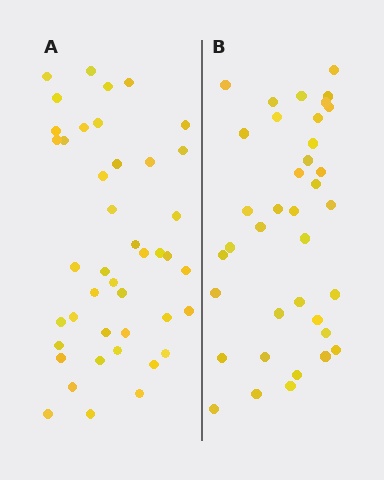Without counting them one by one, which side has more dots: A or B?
Region A (the left region) has more dots.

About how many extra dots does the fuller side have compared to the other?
Region A has about 6 more dots than region B.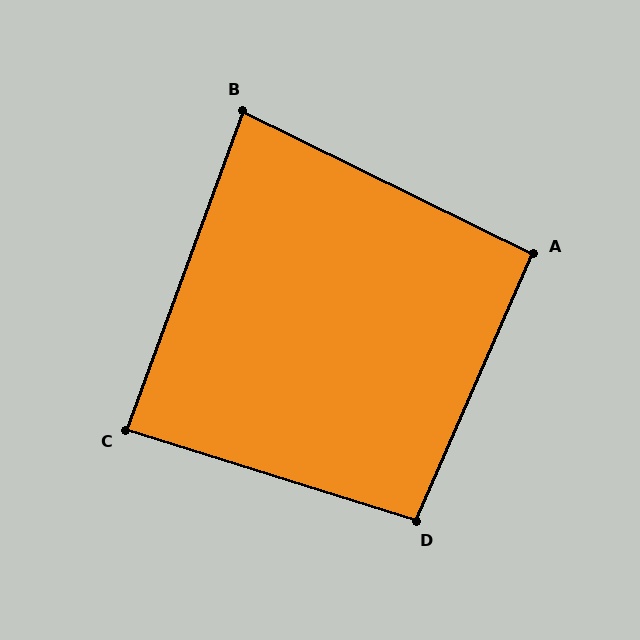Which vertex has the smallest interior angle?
B, at approximately 84 degrees.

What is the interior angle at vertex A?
Approximately 93 degrees (approximately right).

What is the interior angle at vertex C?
Approximately 87 degrees (approximately right).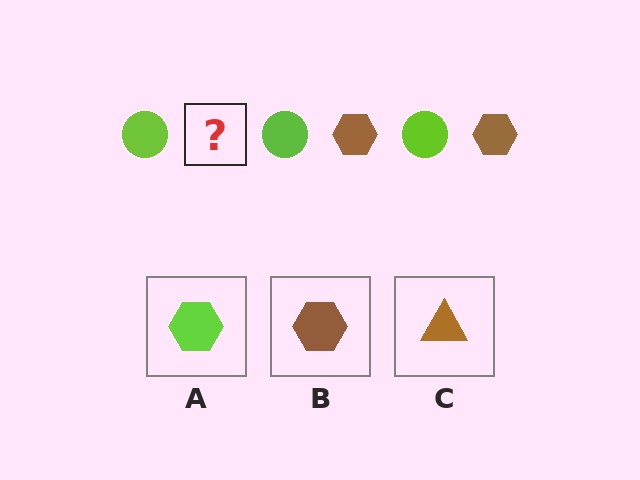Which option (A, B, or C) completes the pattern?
B.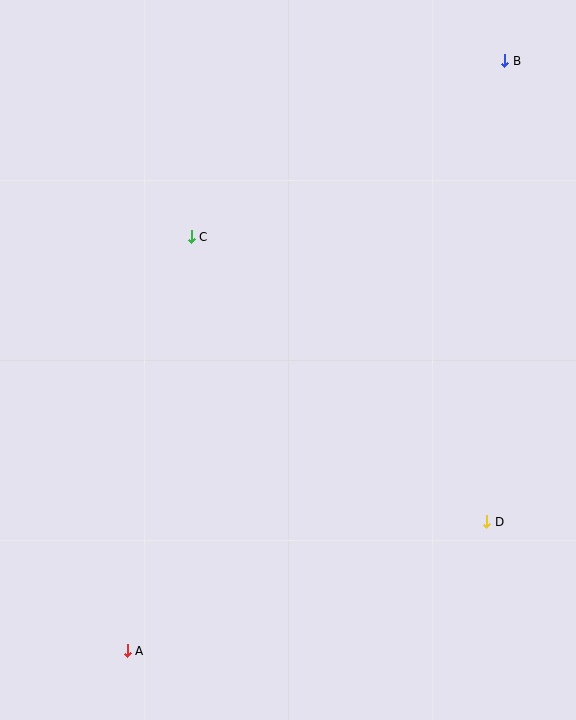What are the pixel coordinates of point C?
Point C is at (191, 237).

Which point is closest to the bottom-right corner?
Point D is closest to the bottom-right corner.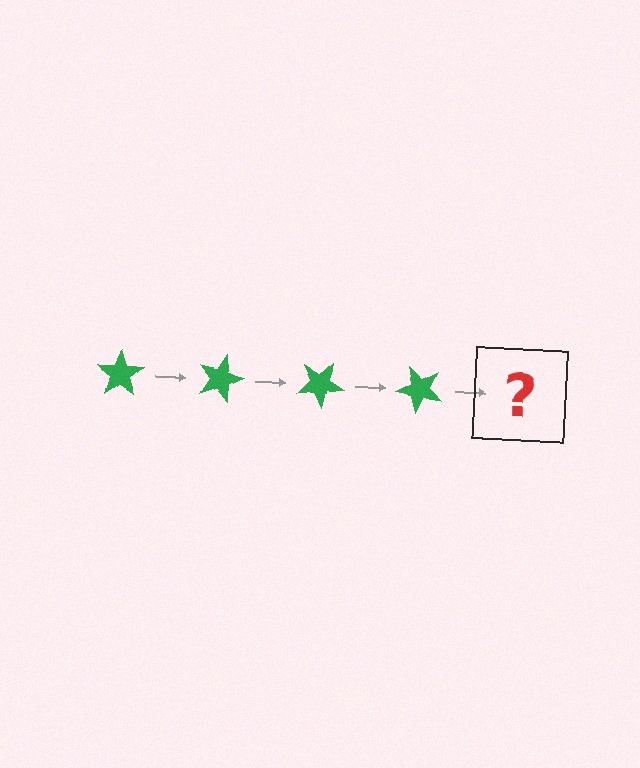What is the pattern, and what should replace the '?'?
The pattern is that the star rotates 15 degrees each step. The '?' should be a green star rotated 60 degrees.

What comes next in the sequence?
The next element should be a green star rotated 60 degrees.